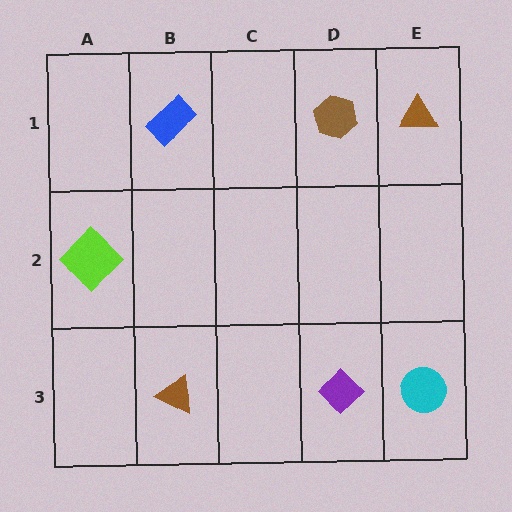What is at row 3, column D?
A purple diamond.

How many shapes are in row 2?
1 shape.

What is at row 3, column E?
A cyan circle.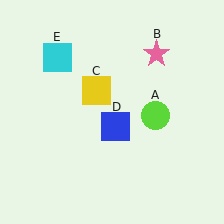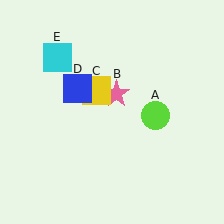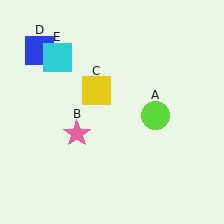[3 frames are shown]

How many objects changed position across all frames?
2 objects changed position: pink star (object B), blue square (object D).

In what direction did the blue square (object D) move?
The blue square (object D) moved up and to the left.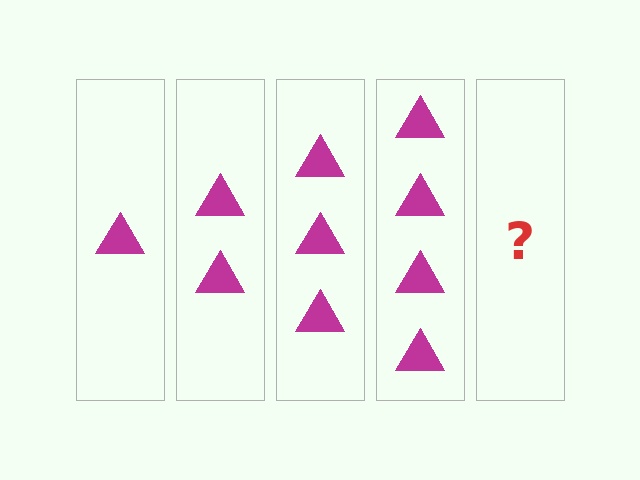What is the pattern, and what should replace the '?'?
The pattern is that each step adds one more triangle. The '?' should be 5 triangles.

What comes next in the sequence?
The next element should be 5 triangles.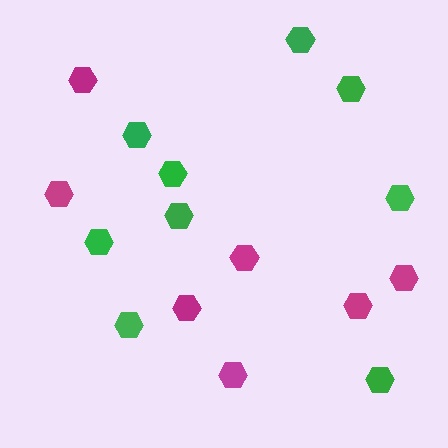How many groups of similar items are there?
There are 2 groups: one group of magenta hexagons (7) and one group of green hexagons (9).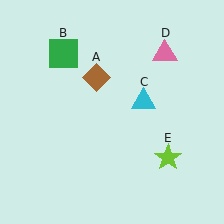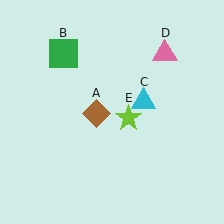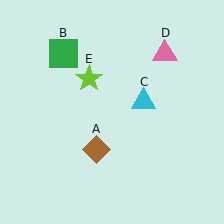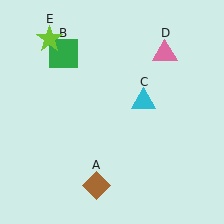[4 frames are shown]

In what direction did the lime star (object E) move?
The lime star (object E) moved up and to the left.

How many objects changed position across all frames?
2 objects changed position: brown diamond (object A), lime star (object E).